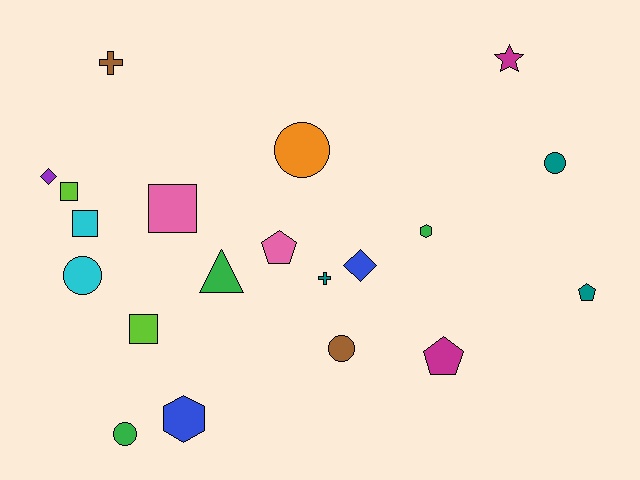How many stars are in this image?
There is 1 star.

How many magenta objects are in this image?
There are 2 magenta objects.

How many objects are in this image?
There are 20 objects.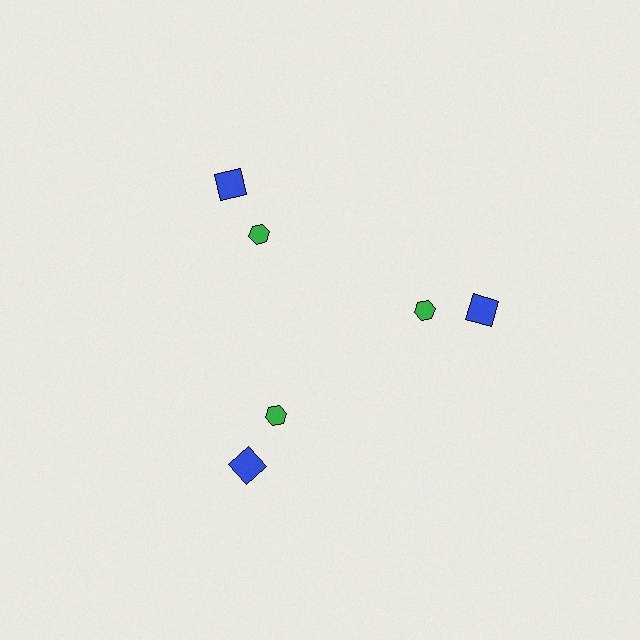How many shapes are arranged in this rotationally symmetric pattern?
There are 6 shapes, arranged in 3 groups of 2.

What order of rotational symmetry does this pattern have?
This pattern has 3-fold rotational symmetry.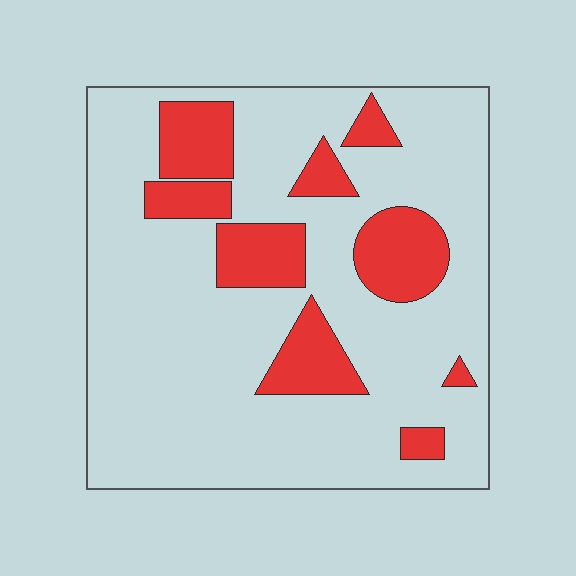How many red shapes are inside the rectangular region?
9.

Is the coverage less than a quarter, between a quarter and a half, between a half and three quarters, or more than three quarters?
Less than a quarter.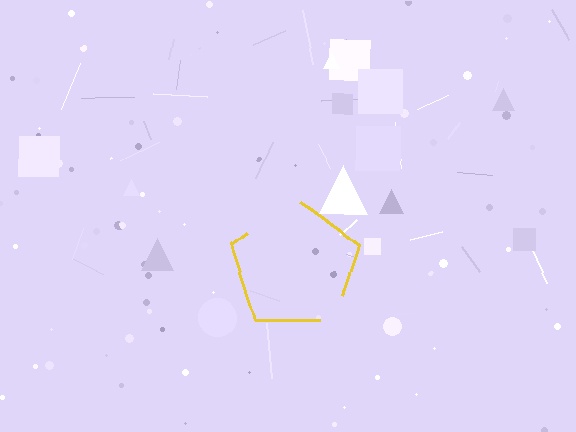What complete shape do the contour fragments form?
The contour fragments form a pentagon.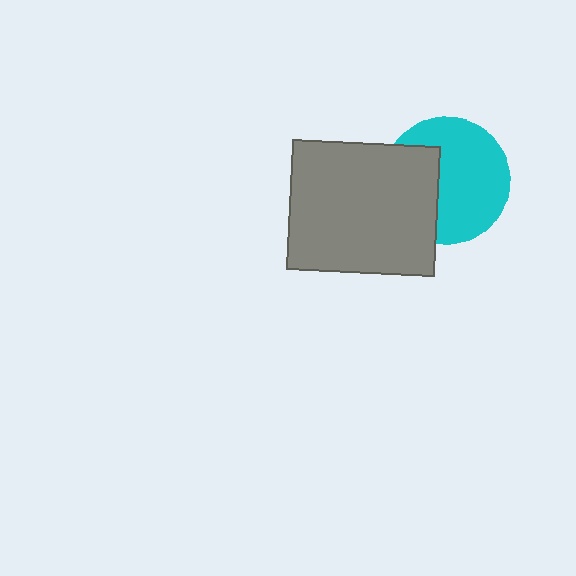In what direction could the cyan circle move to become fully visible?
The cyan circle could move right. That would shift it out from behind the gray rectangle entirely.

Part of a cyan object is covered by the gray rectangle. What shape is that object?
It is a circle.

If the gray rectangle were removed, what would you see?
You would see the complete cyan circle.